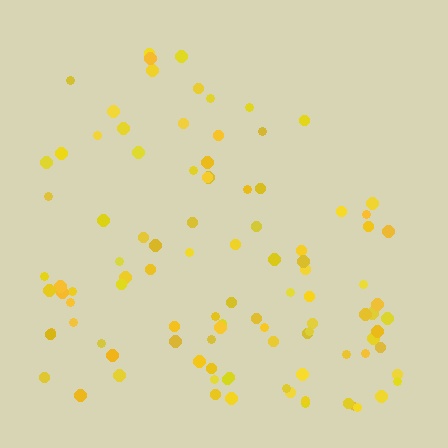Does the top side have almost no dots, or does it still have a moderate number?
Still a moderate number, just noticeably fewer than the bottom.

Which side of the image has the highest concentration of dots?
The bottom.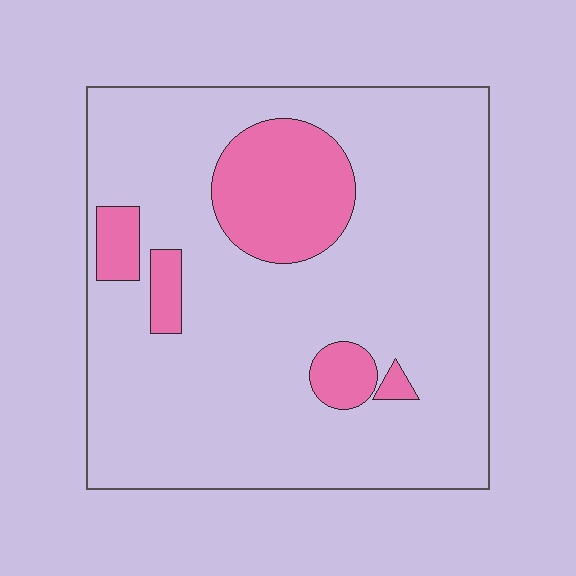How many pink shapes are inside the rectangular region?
5.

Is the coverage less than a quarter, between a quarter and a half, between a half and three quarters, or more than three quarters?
Less than a quarter.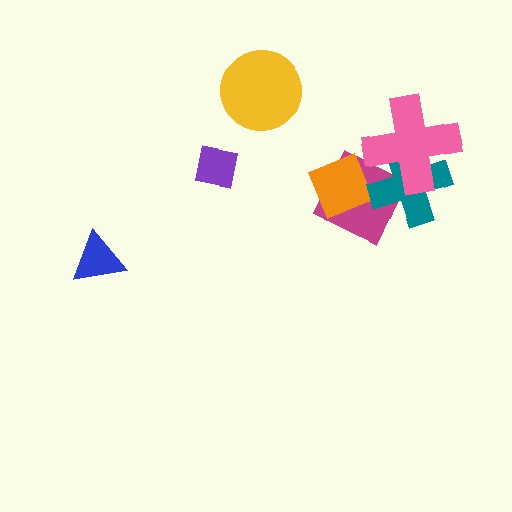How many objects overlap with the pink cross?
2 objects overlap with the pink cross.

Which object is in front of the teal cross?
The pink cross is in front of the teal cross.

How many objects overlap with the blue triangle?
0 objects overlap with the blue triangle.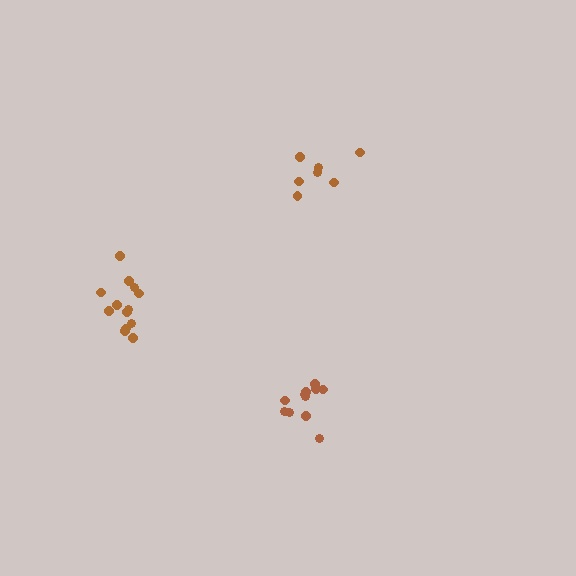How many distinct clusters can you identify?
There are 3 distinct clusters.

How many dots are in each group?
Group 1: 11 dots, Group 2: 13 dots, Group 3: 7 dots (31 total).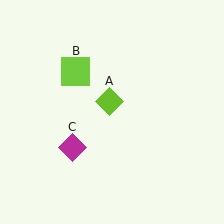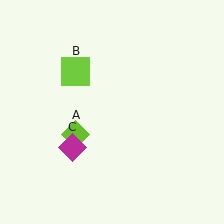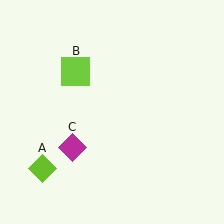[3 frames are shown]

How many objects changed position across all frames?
1 object changed position: lime diamond (object A).